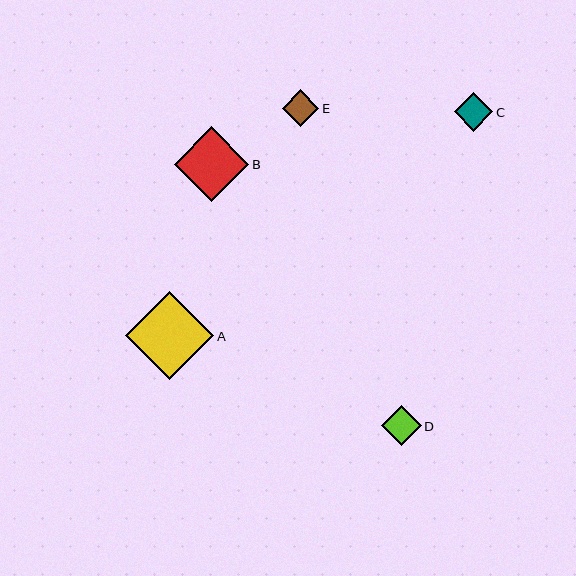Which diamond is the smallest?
Diamond E is the smallest with a size of approximately 36 pixels.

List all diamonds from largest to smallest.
From largest to smallest: A, B, D, C, E.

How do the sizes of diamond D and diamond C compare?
Diamond D and diamond C are approximately the same size.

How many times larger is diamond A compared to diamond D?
Diamond A is approximately 2.2 times the size of diamond D.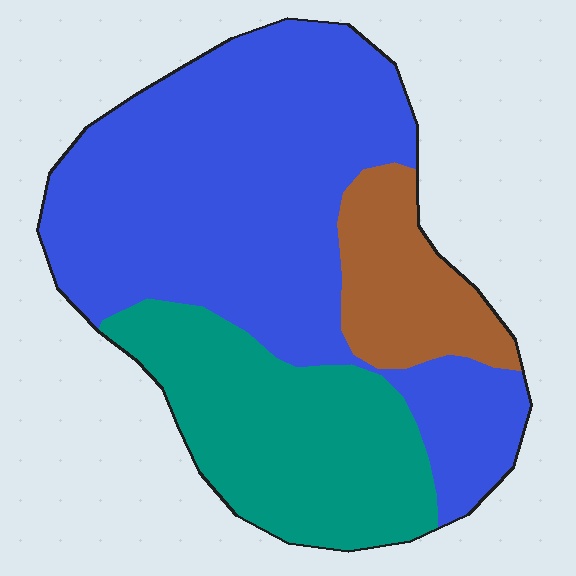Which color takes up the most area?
Blue, at roughly 60%.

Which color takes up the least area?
Brown, at roughly 15%.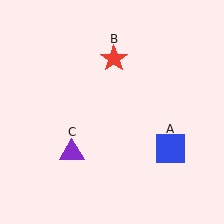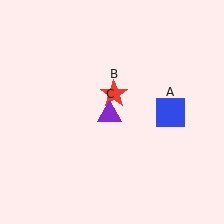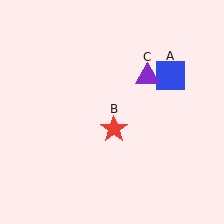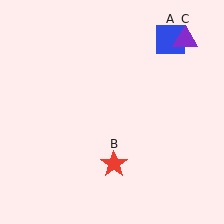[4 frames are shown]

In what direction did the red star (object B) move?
The red star (object B) moved down.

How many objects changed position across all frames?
3 objects changed position: blue square (object A), red star (object B), purple triangle (object C).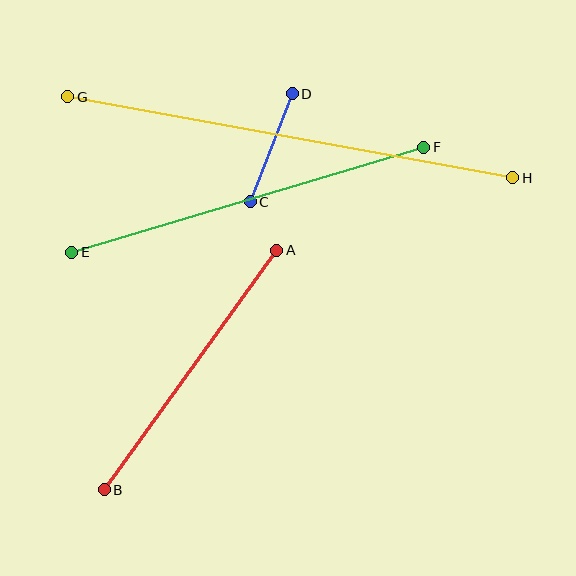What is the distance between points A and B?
The distance is approximately 295 pixels.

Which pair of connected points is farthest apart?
Points G and H are farthest apart.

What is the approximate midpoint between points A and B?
The midpoint is at approximately (190, 370) pixels.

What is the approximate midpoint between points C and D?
The midpoint is at approximately (271, 148) pixels.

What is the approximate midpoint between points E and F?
The midpoint is at approximately (248, 200) pixels.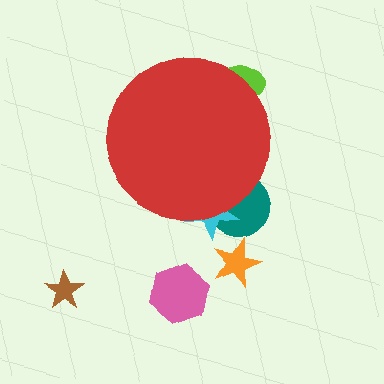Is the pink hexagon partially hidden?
No, the pink hexagon is fully visible.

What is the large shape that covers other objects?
A red circle.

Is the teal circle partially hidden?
Yes, the teal circle is partially hidden behind the red circle.